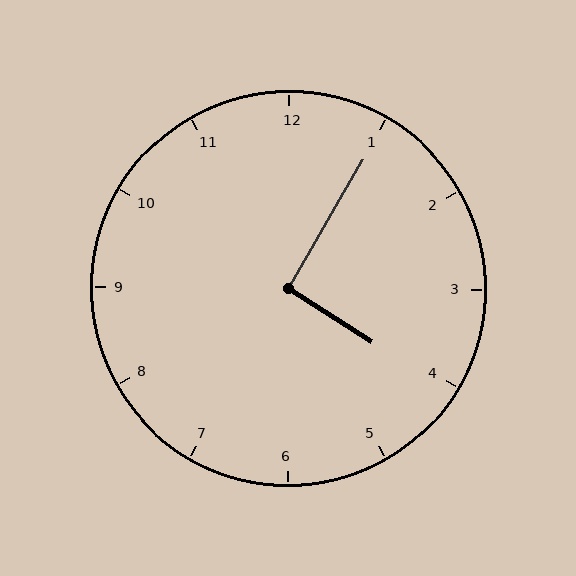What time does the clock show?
4:05.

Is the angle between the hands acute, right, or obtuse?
It is right.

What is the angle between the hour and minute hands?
Approximately 92 degrees.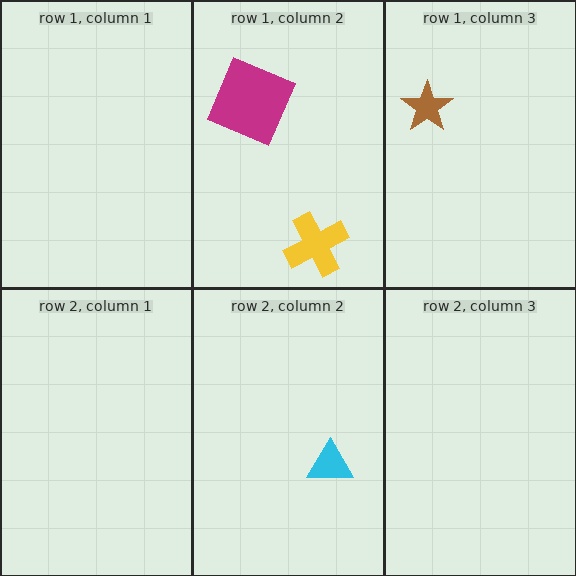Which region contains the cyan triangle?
The row 2, column 2 region.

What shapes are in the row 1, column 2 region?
The magenta square, the yellow cross.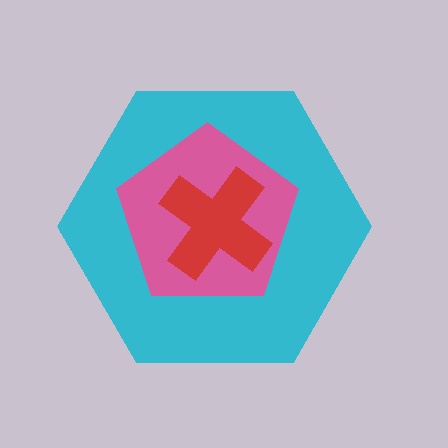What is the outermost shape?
The cyan hexagon.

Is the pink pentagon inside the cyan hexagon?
Yes.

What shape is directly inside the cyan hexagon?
The pink pentagon.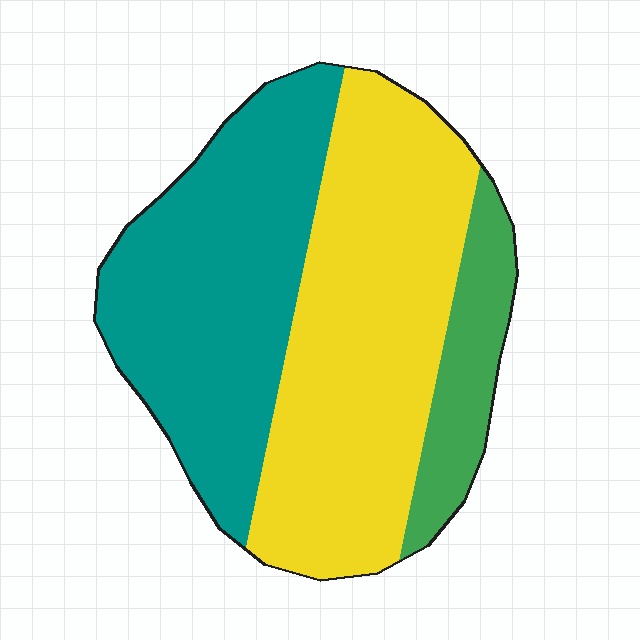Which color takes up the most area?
Yellow, at roughly 45%.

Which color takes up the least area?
Green, at roughly 15%.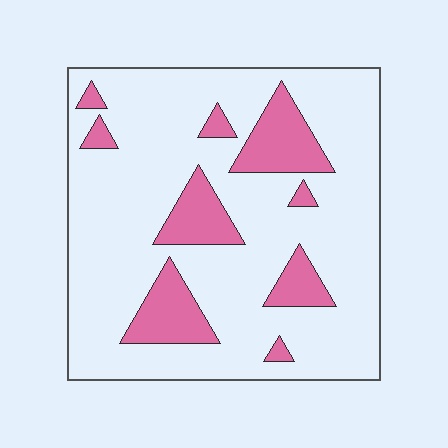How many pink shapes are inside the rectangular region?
9.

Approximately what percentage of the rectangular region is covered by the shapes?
Approximately 20%.